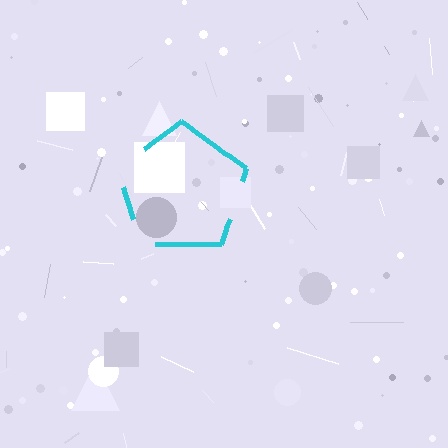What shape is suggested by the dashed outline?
The dashed outline suggests a pentagon.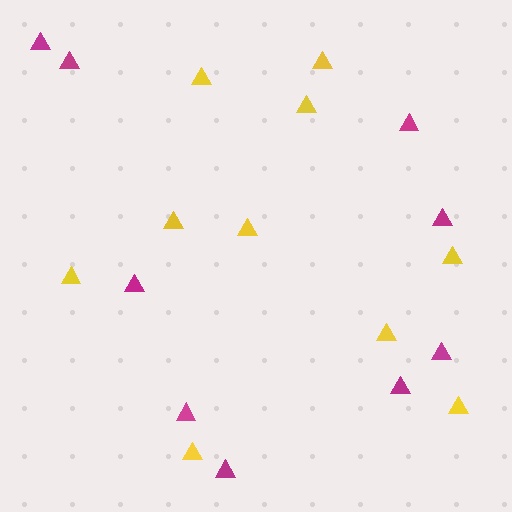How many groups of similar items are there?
There are 2 groups: one group of yellow triangles (10) and one group of magenta triangles (9).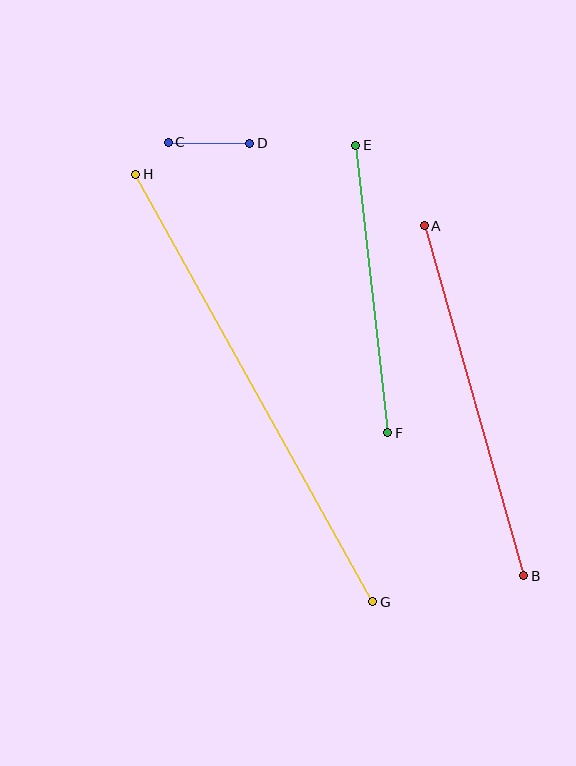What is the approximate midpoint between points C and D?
The midpoint is at approximately (209, 143) pixels.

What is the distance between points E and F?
The distance is approximately 289 pixels.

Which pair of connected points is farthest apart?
Points G and H are farthest apart.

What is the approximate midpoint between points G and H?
The midpoint is at approximately (254, 388) pixels.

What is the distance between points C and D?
The distance is approximately 82 pixels.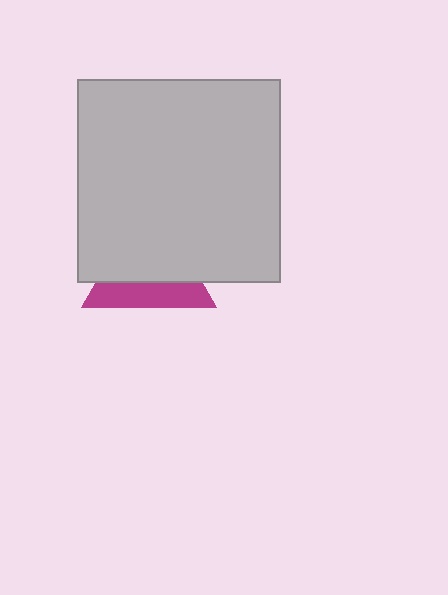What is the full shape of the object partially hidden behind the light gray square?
The partially hidden object is a magenta triangle.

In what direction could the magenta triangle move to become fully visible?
The magenta triangle could move down. That would shift it out from behind the light gray square entirely.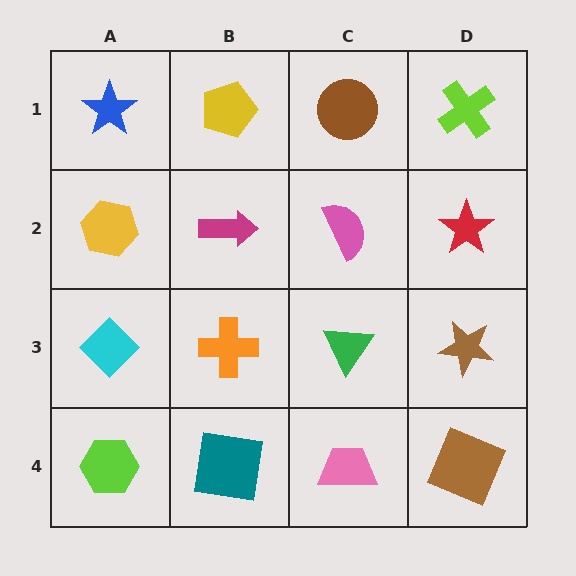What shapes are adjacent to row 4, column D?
A brown star (row 3, column D), a pink trapezoid (row 4, column C).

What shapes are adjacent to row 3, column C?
A pink semicircle (row 2, column C), a pink trapezoid (row 4, column C), an orange cross (row 3, column B), a brown star (row 3, column D).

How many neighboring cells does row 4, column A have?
2.